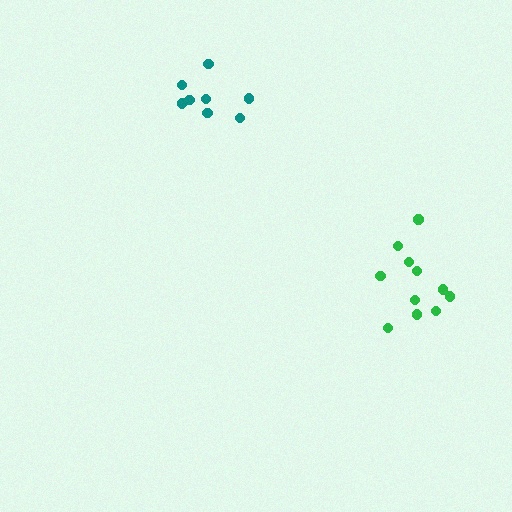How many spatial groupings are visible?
There are 2 spatial groupings.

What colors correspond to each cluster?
The clusters are colored: teal, green.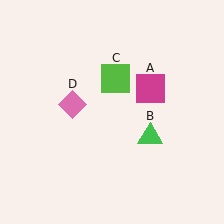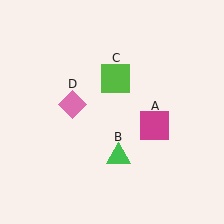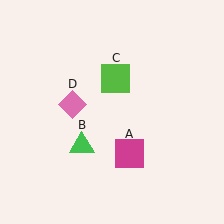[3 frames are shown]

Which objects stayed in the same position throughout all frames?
Lime square (object C) and pink diamond (object D) remained stationary.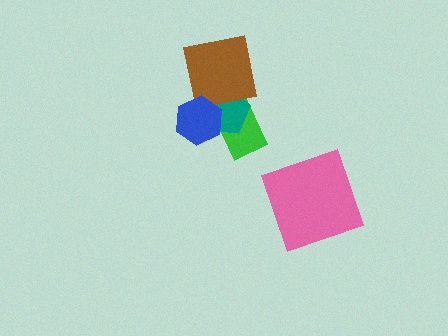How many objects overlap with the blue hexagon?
2 objects overlap with the blue hexagon.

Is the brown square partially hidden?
No, no other shape covers it.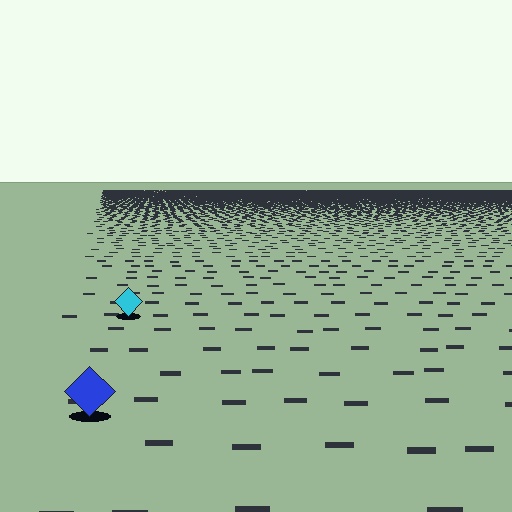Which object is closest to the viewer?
The blue diamond is closest. The texture marks near it are larger and more spread out.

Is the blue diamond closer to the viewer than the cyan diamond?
Yes. The blue diamond is closer — you can tell from the texture gradient: the ground texture is coarser near it.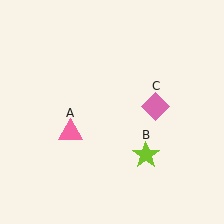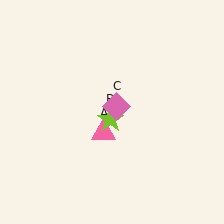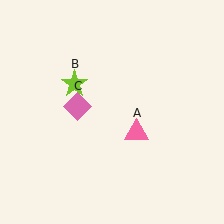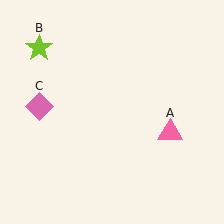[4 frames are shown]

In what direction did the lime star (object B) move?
The lime star (object B) moved up and to the left.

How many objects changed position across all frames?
3 objects changed position: pink triangle (object A), lime star (object B), pink diamond (object C).